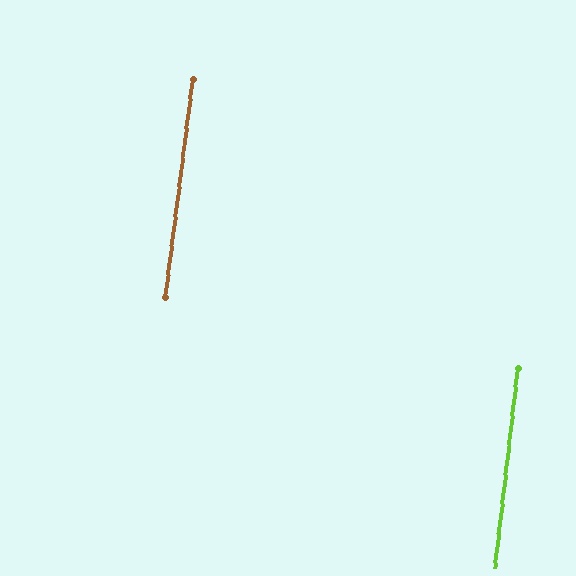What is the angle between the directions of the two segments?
Approximately 1 degree.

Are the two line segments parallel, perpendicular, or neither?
Parallel — their directions differ by only 0.7°.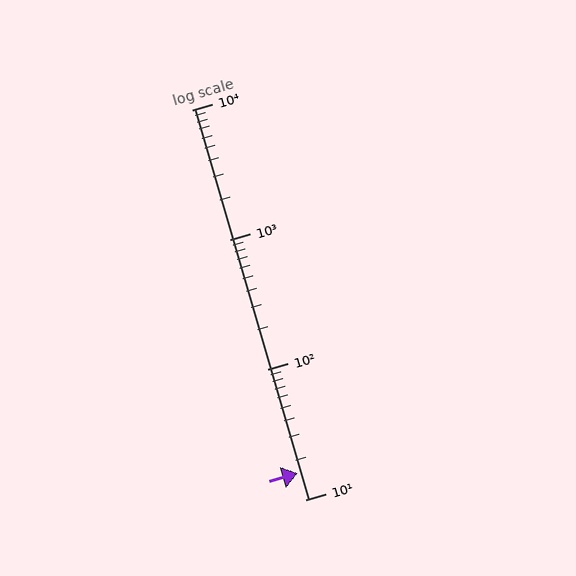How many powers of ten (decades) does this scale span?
The scale spans 3 decades, from 10 to 10000.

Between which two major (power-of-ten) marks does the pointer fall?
The pointer is between 10 and 100.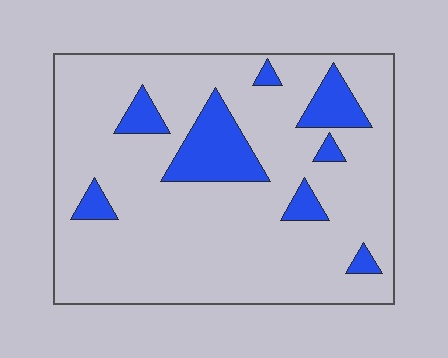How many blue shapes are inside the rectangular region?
8.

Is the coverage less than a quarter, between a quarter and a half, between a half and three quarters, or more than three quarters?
Less than a quarter.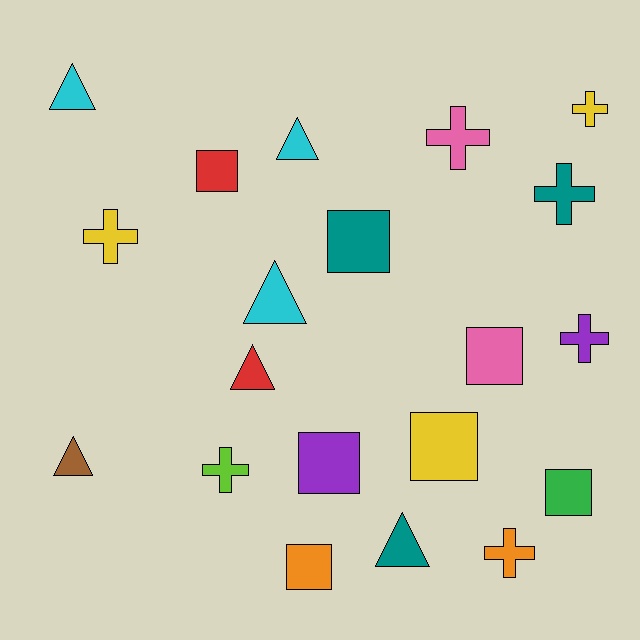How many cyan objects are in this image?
There are 3 cyan objects.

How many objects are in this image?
There are 20 objects.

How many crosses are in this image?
There are 7 crosses.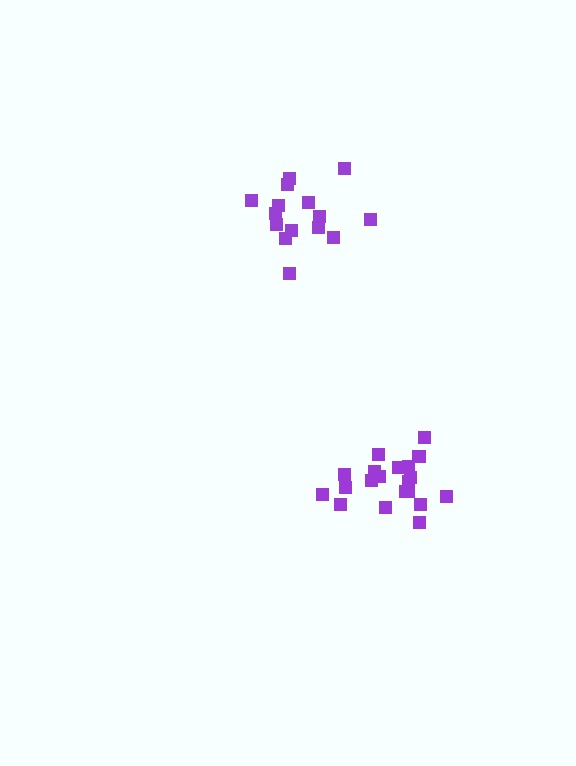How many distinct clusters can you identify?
There are 2 distinct clusters.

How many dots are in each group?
Group 1: 15 dots, Group 2: 20 dots (35 total).